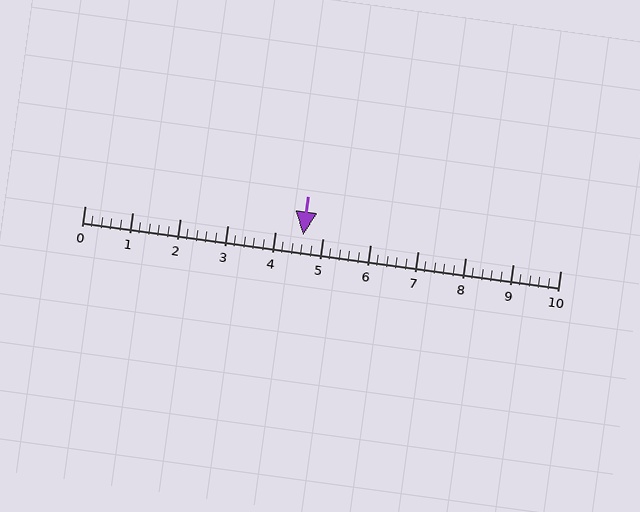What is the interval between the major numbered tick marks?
The major tick marks are spaced 1 units apart.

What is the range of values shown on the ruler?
The ruler shows values from 0 to 10.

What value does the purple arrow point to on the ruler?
The purple arrow points to approximately 4.6.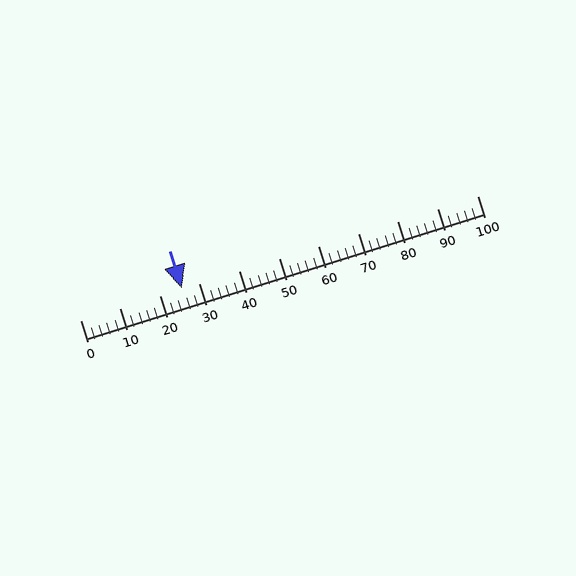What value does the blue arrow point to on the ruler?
The blue arrow points to approximately 26.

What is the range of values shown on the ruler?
The ruler shows values from 0 to 100.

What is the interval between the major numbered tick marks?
The major tick marks are spaced 10 units apart.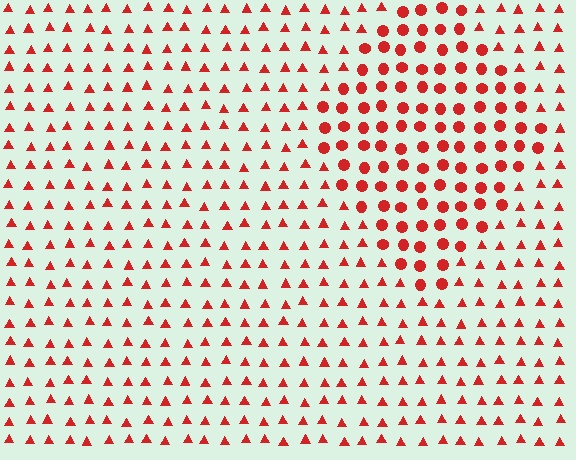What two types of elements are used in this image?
The image uses circles inside the diamond region and triangles outside it.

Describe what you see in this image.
The image is filled with small red elements arranged in a uniform grid. A diamond-shaped region contains circles, while the surrounding area contains triangles. The boundary is defined purely by the change in element shape.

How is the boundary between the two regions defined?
The boundary is defined by a change in element shape: circles inside vs. triangles outside. All elements share the same color and spacing.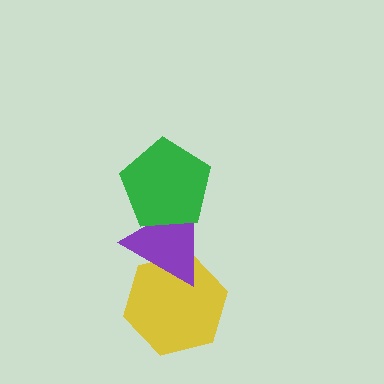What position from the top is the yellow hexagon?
The yellow hexagon is 3rd from the top.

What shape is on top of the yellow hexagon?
The purple triangle is on top of the yellow hexagon.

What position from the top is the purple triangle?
The purple triangle is 2nd from the top.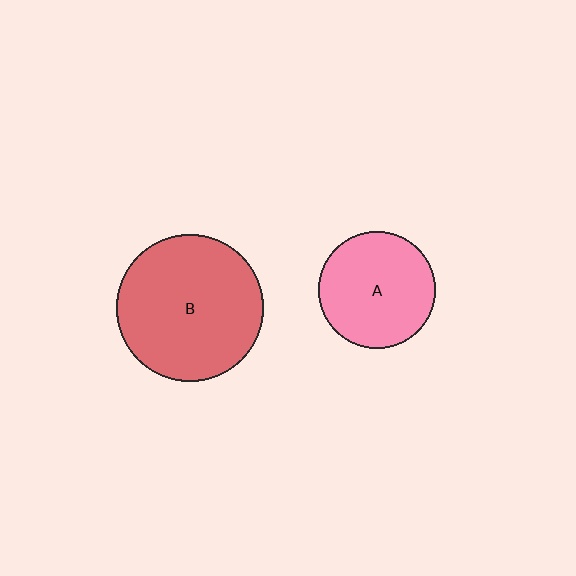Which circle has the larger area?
Circle B (red).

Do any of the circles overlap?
No, none of the circles overlap.